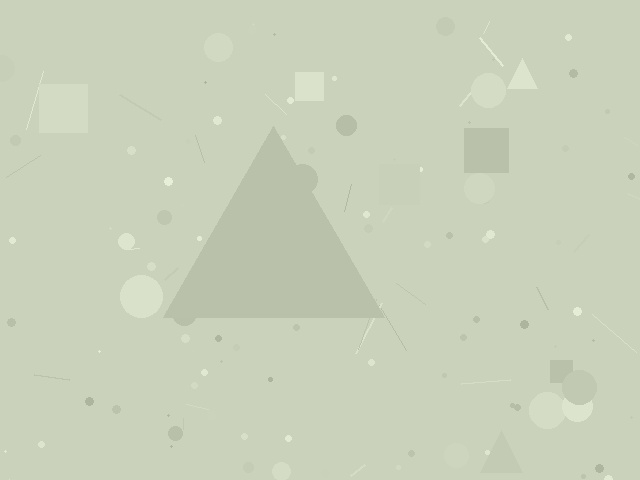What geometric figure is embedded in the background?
A triangle is embedded in the background.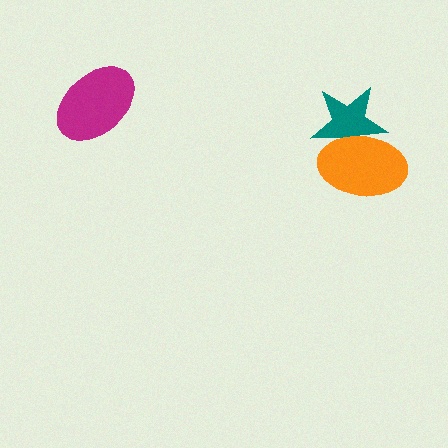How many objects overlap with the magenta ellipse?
0 objects overlap with the magenta ellipse.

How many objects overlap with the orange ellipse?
1 object overlaps with the orange ellipse.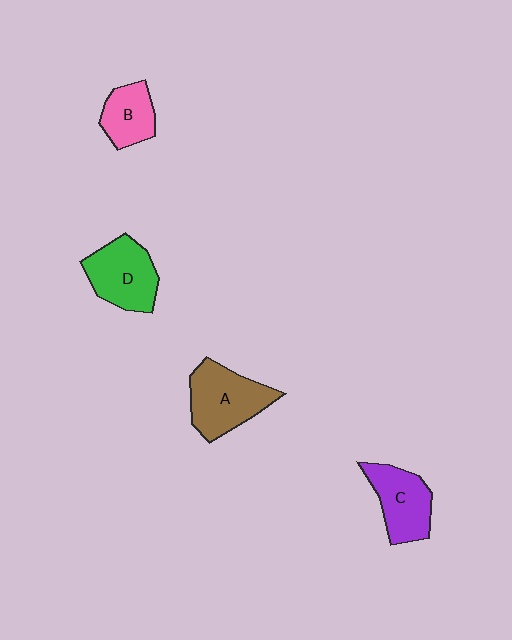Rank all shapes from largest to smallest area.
From largest to smallest: A (brown), D (green), C (purple), B (pink).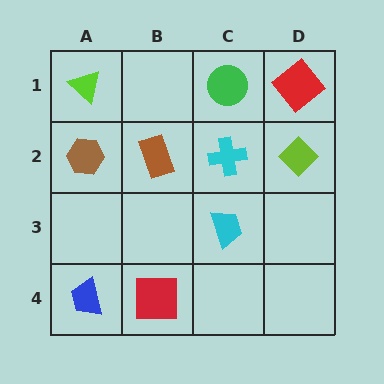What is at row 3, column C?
A cyan trapezoid.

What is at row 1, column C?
A green circle.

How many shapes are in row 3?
1 shape.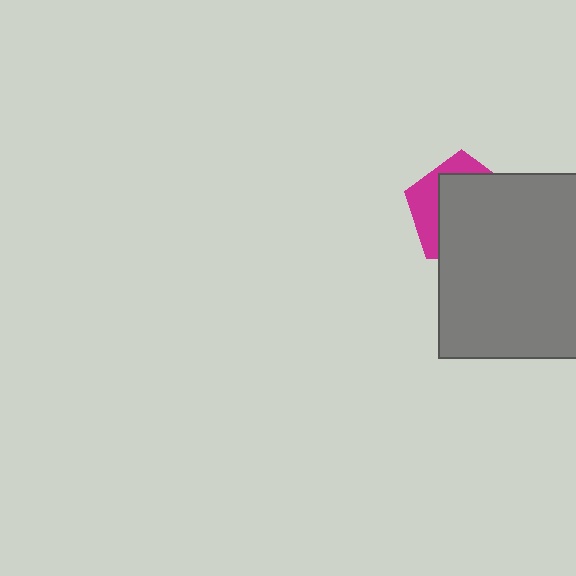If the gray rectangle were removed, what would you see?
You would see the complete magenta pentagon.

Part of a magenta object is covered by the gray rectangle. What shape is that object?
It is a pentagon.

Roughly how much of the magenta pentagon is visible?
A small part of it is visible (roughly 31%).